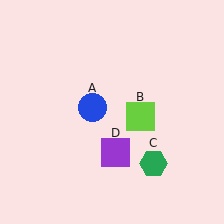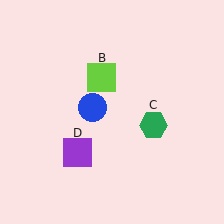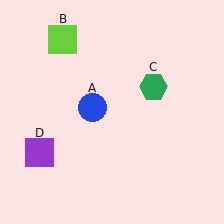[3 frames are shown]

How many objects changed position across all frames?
3 objects changed position: lime square (object B), green hexagon (object C), purple square (object D).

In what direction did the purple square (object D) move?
The purple square (object D) moved left.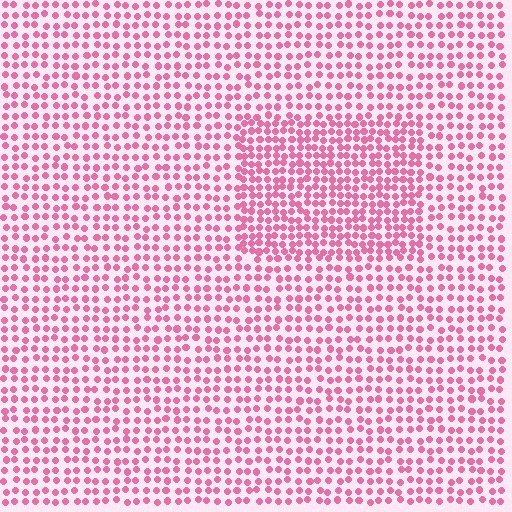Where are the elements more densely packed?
The elements are more densely packed inside the rectangle boundary.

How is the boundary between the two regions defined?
The boundary is defined by a change in element density (approximately 1.6x ratio). All elements are the same color, size, and shape.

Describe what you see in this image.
The image contains small pink elements arranged at two different densities. A rectangle-shaped region is visible where the elements are more densely packed than the surrounding area.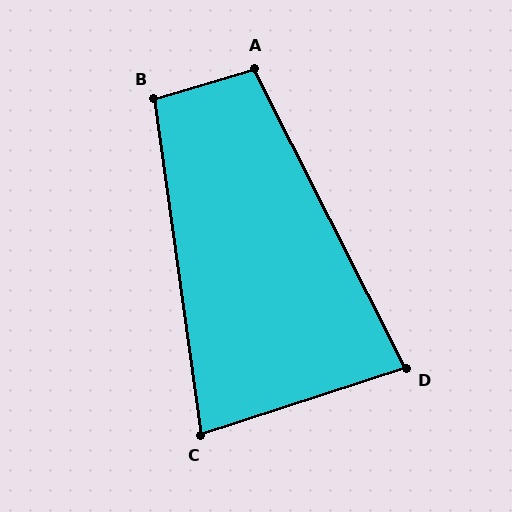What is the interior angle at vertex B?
Approximately 99 degrees (obtuse).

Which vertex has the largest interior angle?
A, at approximately 100 degrees.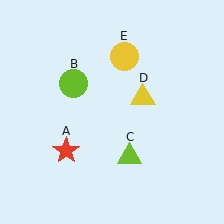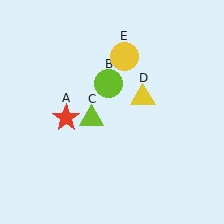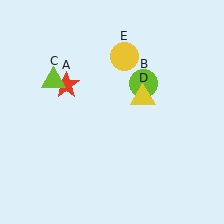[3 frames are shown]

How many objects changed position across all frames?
3 objects changed position: red star (object A), lime circle (object B), lime triangle (object C).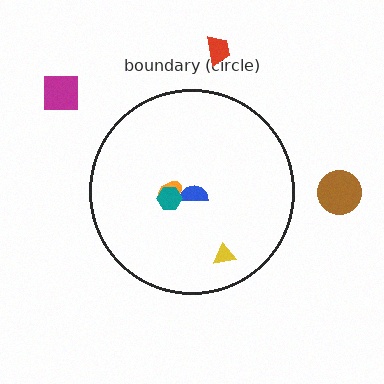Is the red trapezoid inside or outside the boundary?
Outside.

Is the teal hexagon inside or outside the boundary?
Inside.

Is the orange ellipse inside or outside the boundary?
Inside.